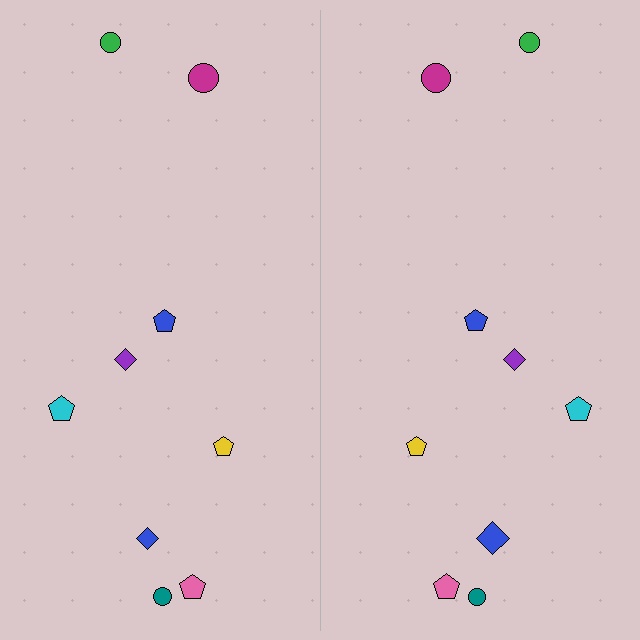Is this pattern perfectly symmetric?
No, the pattern is not perfectly symmetric. The blue diamond on the right side has a different size than its mirror counterpart.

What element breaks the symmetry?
The blue diamond on the right side has a different size than its mirror counterpart.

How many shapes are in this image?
There are 18 shapes in this image.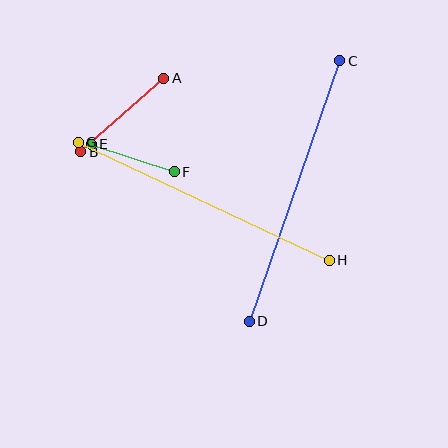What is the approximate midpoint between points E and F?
The midpoint is at approximately (133, 158) pixels.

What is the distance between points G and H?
The distance is approximately 277 pixels.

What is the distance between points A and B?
The distance is approximately 111 pixels.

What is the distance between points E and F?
The distance is approximately 87 pixels.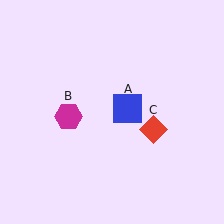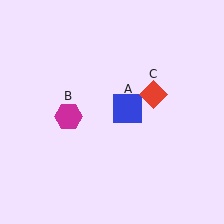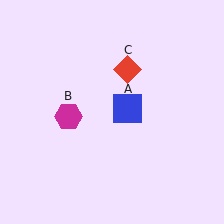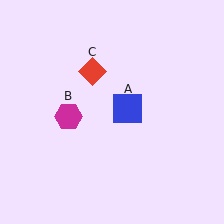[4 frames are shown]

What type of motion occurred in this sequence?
The red diamond (object C) rotated counterclockwise around the center of the scene.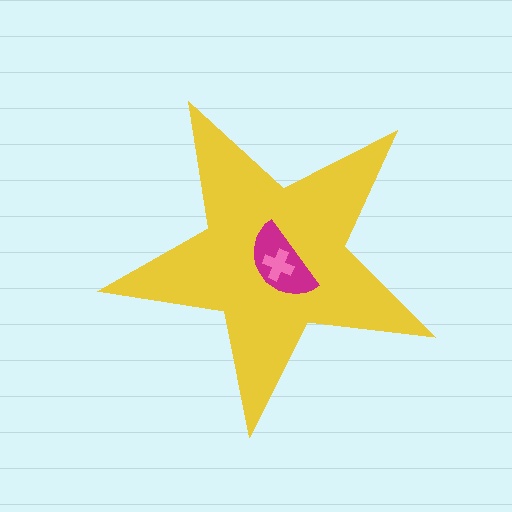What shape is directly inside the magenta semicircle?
The pink cross.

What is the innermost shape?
The pink cross.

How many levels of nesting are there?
3.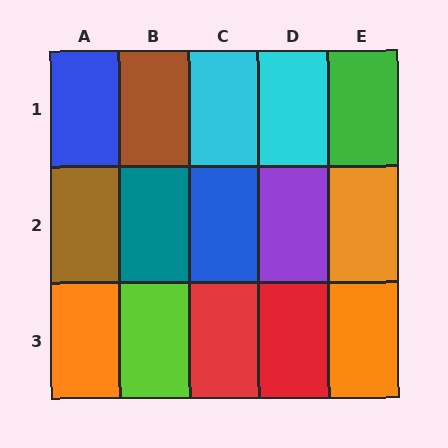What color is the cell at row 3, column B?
Lime.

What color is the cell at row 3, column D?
Red.